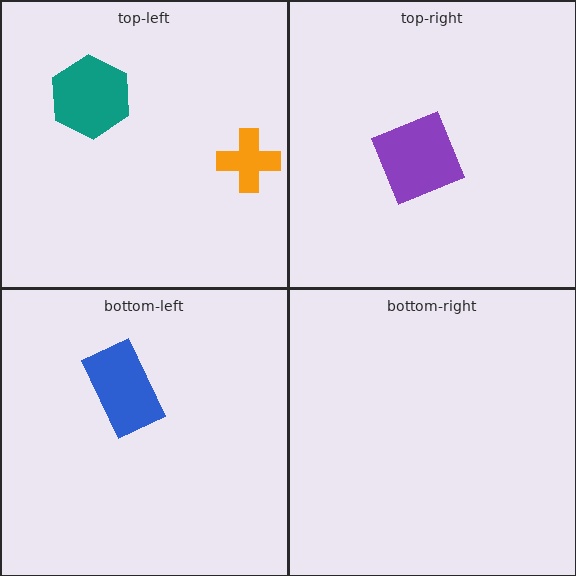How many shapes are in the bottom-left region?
1.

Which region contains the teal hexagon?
The top-left region.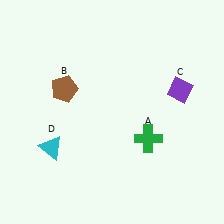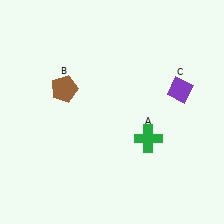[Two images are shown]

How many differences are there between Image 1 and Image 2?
There is 1 difference between the two images.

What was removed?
The cyan triangle (D) was removed in Image 2.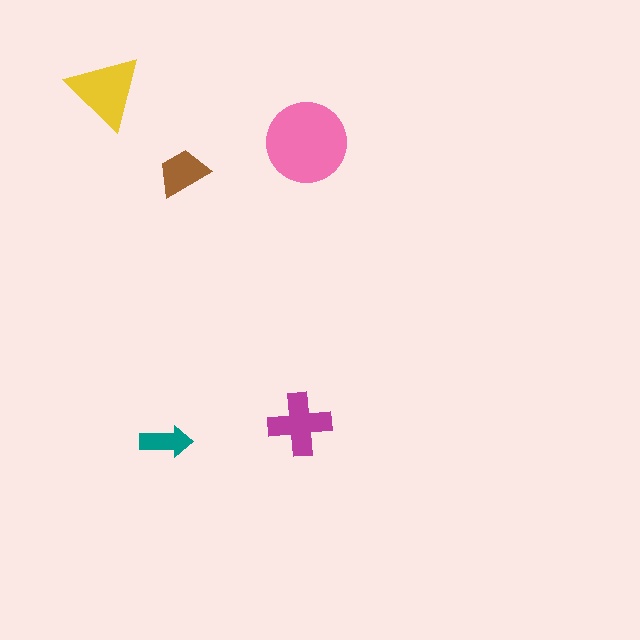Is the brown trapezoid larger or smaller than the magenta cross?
Smaller.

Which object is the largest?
The pink circle.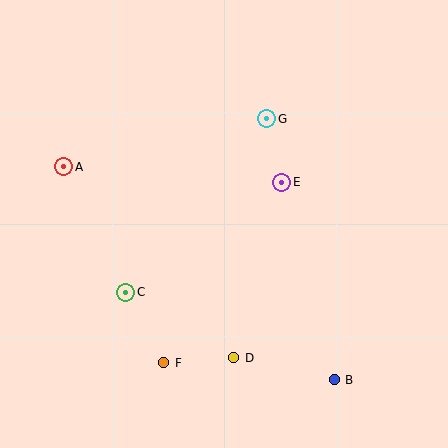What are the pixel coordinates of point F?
Point F is at (164, 363).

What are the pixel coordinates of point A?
Point A is at (64, 167).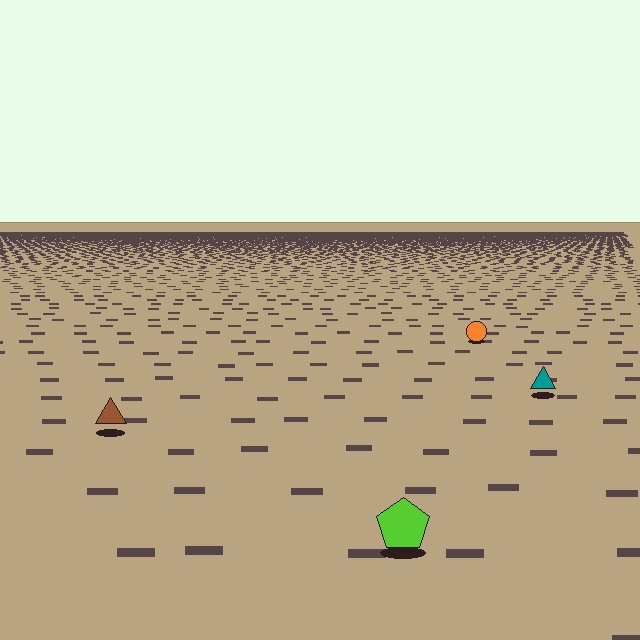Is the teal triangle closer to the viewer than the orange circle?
Yes. The teal triangle is closer — you can tell from the texture gradient: the ground texture is coarser near it.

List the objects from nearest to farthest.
From nearest to farthest: the lime pentagon, the brown triangle, the teal triangle, the orange circle.